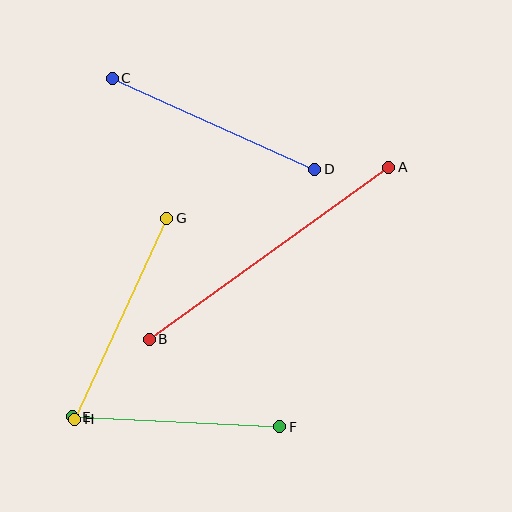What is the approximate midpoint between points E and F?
The midpoint is at approximately (176, 422) pixels.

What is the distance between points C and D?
The distance is approximately 223 pixels.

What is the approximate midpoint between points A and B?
The midpoint is at approximately (269, 253) pixels.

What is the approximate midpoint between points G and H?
The midpoint is at approximately (121, 319) pixels.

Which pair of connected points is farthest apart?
Points A and B are farthest apart.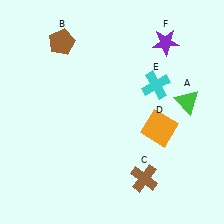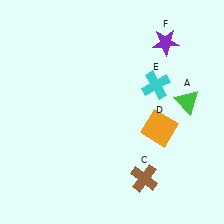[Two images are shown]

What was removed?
The brown pentagon (B) was removed in Image 2.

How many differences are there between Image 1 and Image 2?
There is 1 difference between the two images.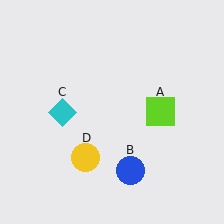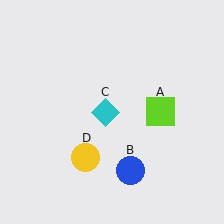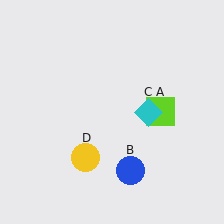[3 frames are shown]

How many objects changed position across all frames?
1 object changed position: cyan diamond (object C).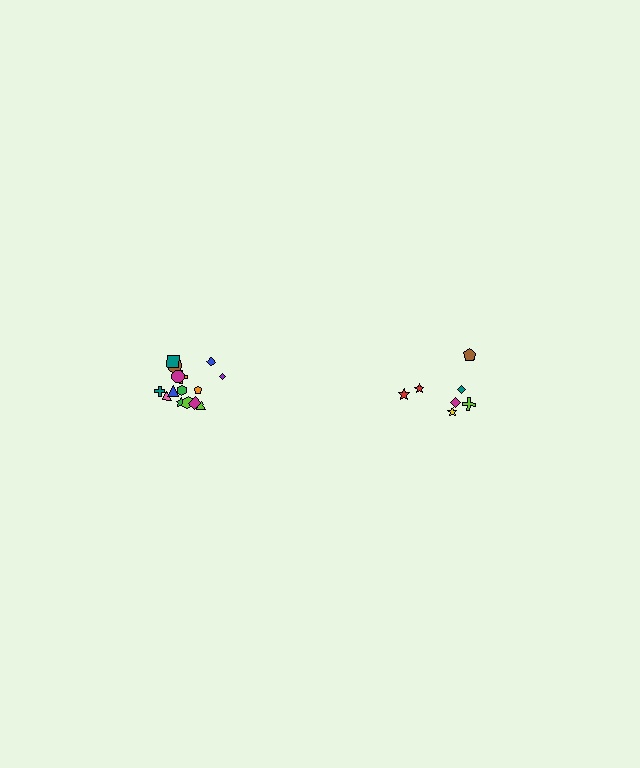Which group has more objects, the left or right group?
The left group.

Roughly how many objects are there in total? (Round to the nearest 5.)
Roughly 20 objects in total.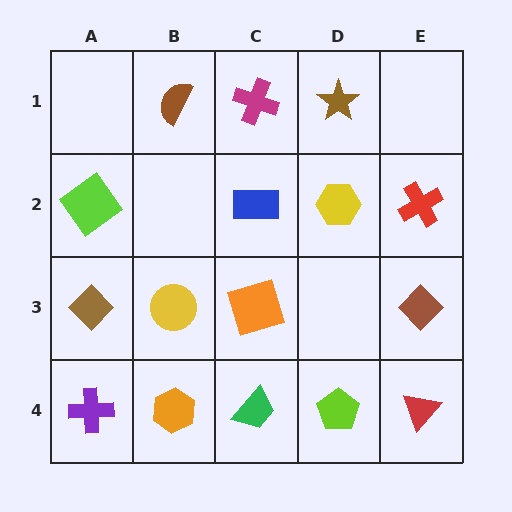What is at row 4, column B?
An orange hexagon.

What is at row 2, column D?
A yellow hexagon.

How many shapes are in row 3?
4 shapes.